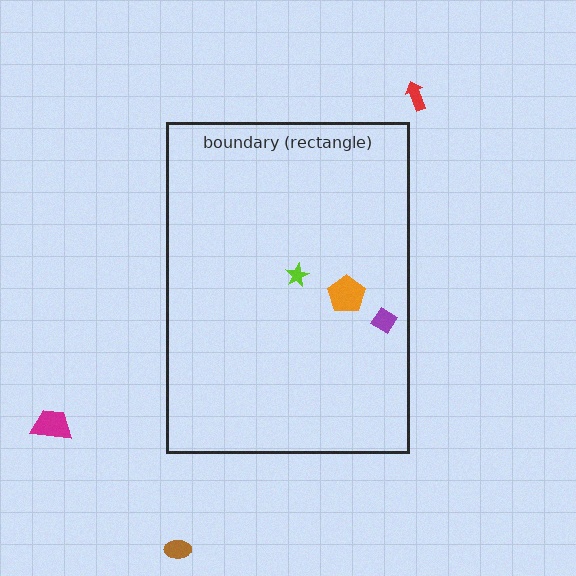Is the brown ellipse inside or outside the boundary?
Outside.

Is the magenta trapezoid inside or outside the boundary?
Outside.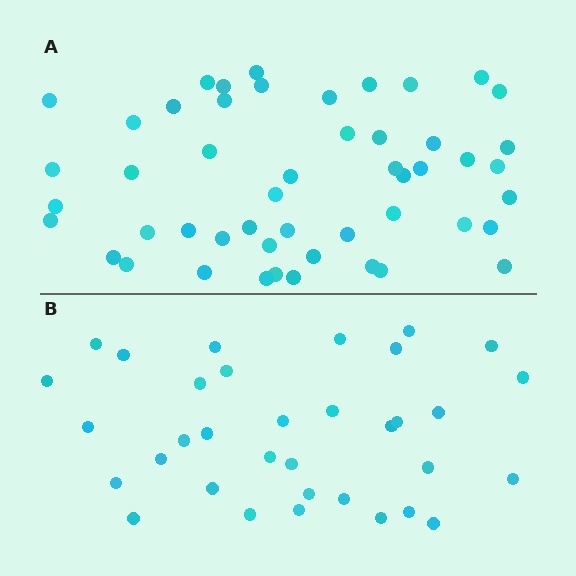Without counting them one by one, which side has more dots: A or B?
Region A (the top region) has more dots.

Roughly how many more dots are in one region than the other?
Region A has approximately 15 more dots than region B.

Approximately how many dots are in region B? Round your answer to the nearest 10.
About 30 dots. (The exact count is 34, which rounds to 30.)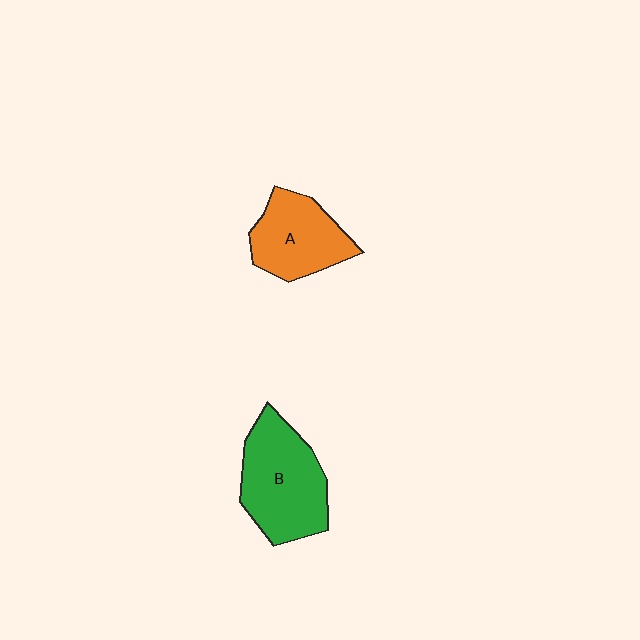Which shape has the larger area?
Shape B (green).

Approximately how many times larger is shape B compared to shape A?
Approximately 1.3 times.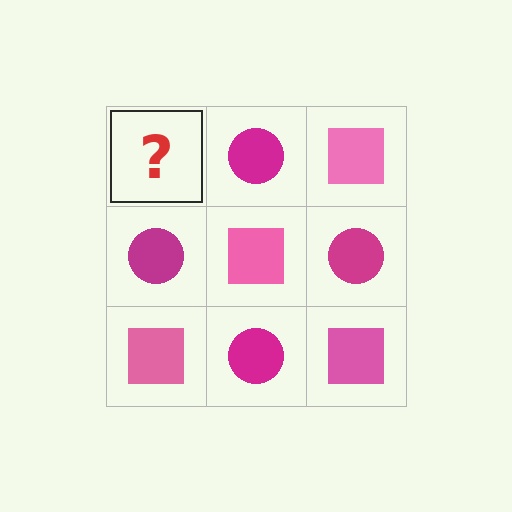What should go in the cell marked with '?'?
The missing cell should contain a pink square.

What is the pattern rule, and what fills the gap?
The rule is that it alternates pink square and magenta circle in a checkerboard pattern. The gap should be filled with a pink square.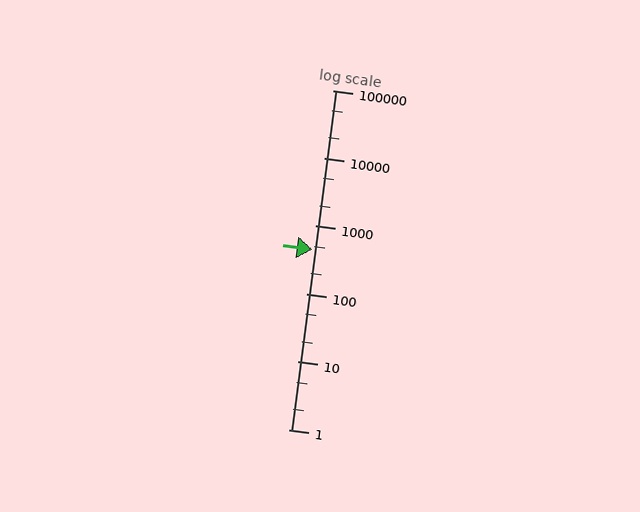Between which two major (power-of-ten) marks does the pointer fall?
The pointer is between 100 and 1000.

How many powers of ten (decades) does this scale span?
The scale spans 5 decades, from 1 to 100000.